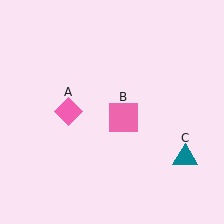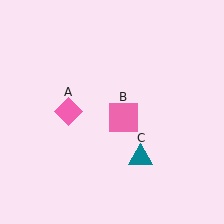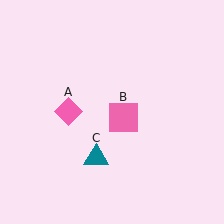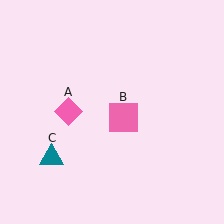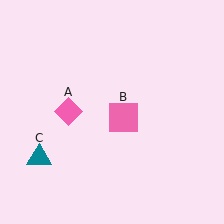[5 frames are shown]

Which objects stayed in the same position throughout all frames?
Pink diamond (object A) and pink square (object B) remained stationary.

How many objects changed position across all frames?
1 object changed position: teal triangle (object C).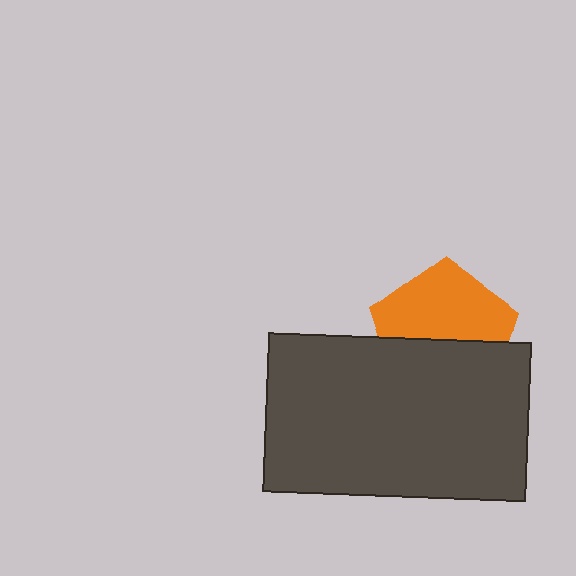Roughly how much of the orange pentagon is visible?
About half of it is visible (roughly 56%).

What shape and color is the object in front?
The object in front is a dark gray rectangle.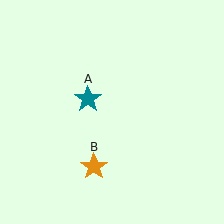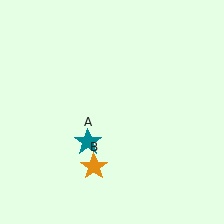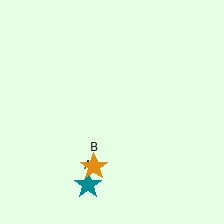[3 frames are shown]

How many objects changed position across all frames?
1 object changed position: teal star (object A).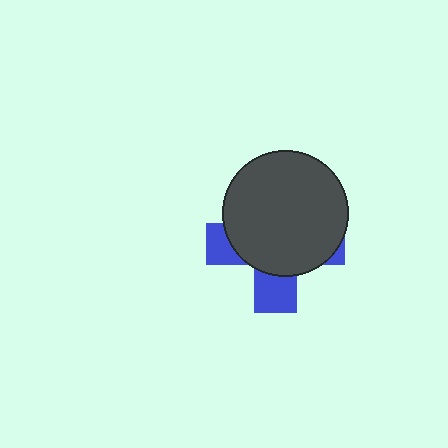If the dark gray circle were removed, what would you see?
You would see the complete blue cross.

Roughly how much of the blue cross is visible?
A small part of it is visible (roughly 30%).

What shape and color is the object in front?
The object in front is a dark gray circle.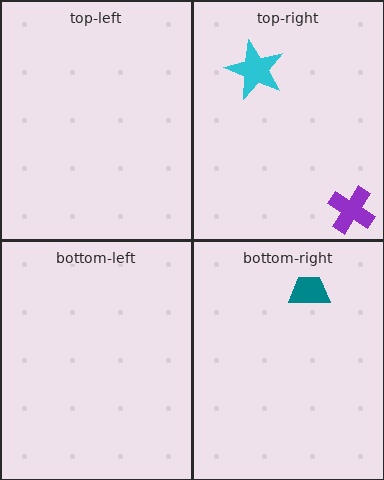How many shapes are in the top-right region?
2.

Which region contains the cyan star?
The top-right region.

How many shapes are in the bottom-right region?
1.